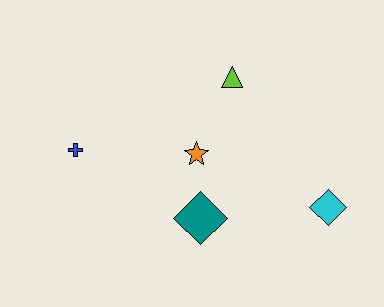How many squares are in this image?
There are no squares.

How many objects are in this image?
There are 5 objects.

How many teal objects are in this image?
There is 1 teal object.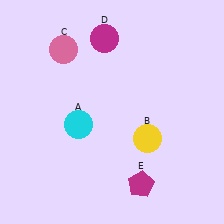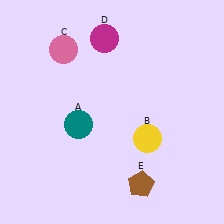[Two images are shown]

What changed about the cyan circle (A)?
In Image 1, A is cyan. In Image 2, it changed to teal.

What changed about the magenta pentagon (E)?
In Image 1, E is magenta. In Image 2, it changed to brown.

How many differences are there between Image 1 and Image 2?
There are 2 differences between the two images.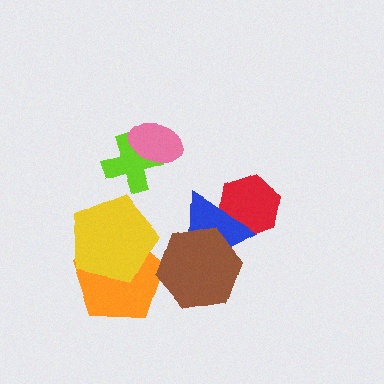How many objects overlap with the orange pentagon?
2 objects overlap with the orange pentagon.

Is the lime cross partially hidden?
Yes, it is partially covered by another shape.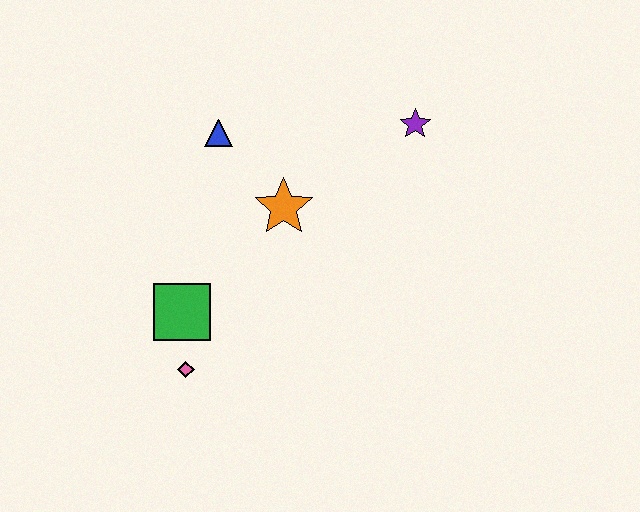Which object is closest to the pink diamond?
The green square is closest to the pink diamond.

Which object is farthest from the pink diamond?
The purple star is farthest from the pink diamond.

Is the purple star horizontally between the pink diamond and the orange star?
No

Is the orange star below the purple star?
Yes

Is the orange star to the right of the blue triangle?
Yes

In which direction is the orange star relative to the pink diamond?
The orange star is above the pink diamond.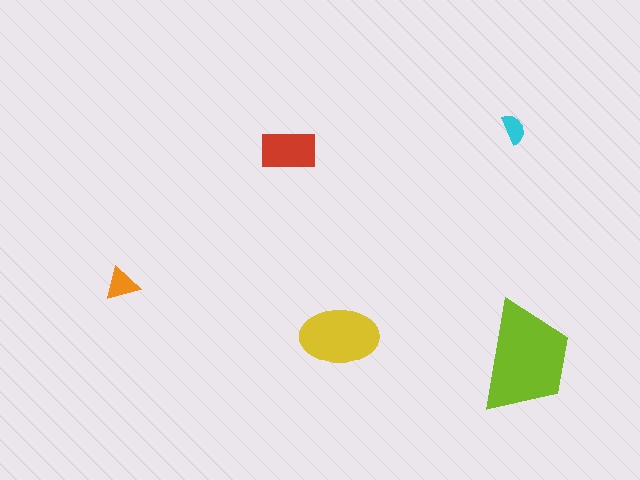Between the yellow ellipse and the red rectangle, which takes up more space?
The yellow ellipse.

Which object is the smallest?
The cyan semicircle.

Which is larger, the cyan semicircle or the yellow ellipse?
The yellow ellipse.